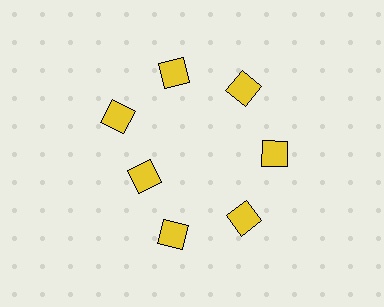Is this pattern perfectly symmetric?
No. The 7 yellow diamonds are arranged in a ring, but one element near the 8 o'clock position is pulled inward toward the center, breaking the 7-fold rotational symmetry.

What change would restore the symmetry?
The symmetry would be restored by moving it outward, back onto the ring so that all 7 diamonds sit at equal angles and equal distance from the center.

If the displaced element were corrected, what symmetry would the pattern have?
It would have 7-fold rotational symmetry — the pattern would map onto itself every 51 degrees.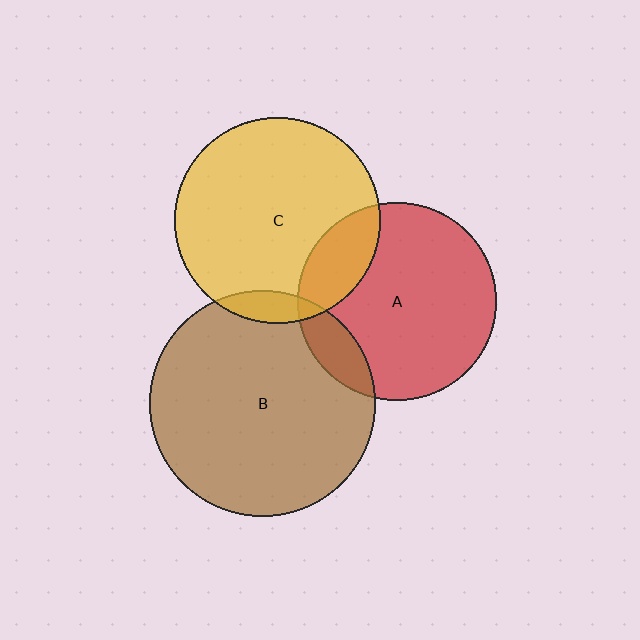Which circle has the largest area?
Circle B (brown).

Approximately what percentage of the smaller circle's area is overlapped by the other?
Approximately 10%.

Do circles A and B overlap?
Yes.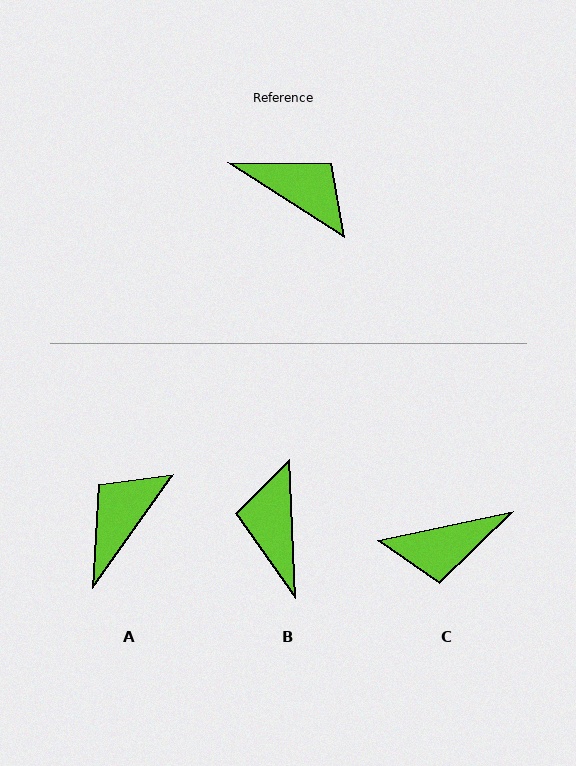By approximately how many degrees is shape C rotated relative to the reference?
Approximately 135 degrees clockwise.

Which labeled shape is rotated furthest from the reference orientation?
C, about 135 degrees away.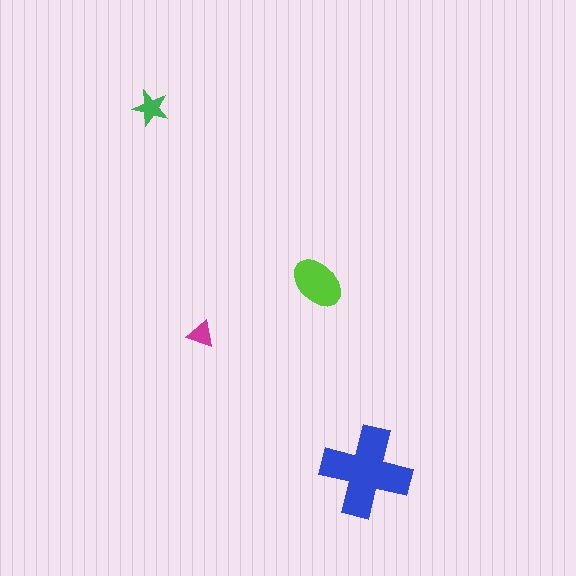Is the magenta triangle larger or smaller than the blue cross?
Smaller.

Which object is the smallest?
The magenta triangle.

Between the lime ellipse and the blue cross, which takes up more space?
The blue cross.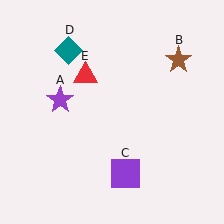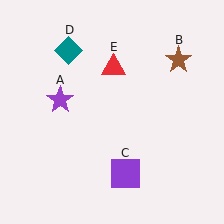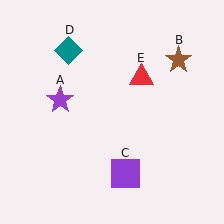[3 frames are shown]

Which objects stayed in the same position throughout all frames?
Purple star (object A) and brown star (object B) and purple square (object C) and teal diamond (object D) remained stationary.